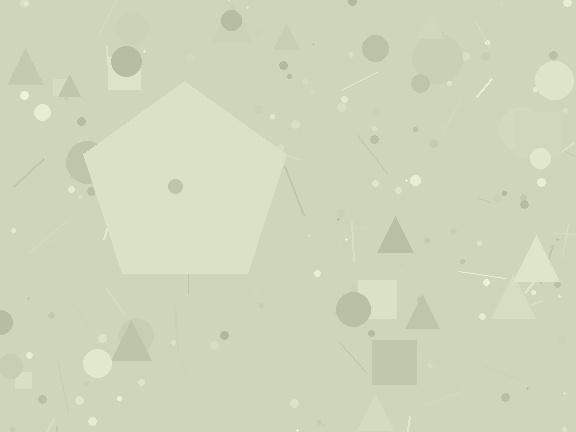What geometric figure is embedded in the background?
A pentagon is embedded in the background.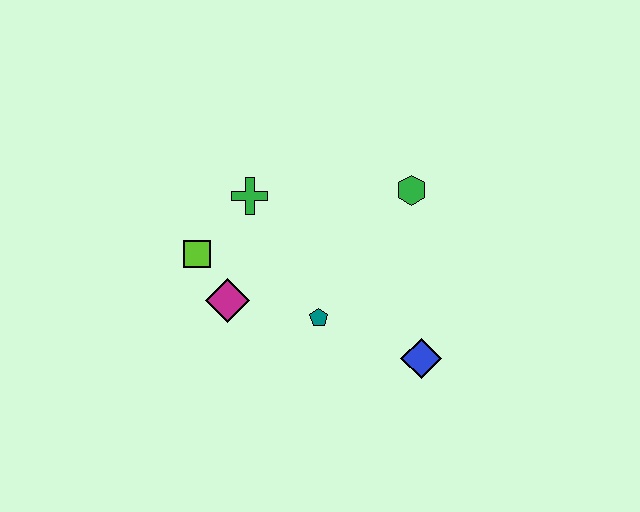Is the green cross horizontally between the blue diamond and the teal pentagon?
No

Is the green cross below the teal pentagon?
No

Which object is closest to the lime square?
The magenta diamond is closest to the lime square.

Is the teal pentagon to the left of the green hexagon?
Yes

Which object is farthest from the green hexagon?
The lime square is farthest from the green hexagon.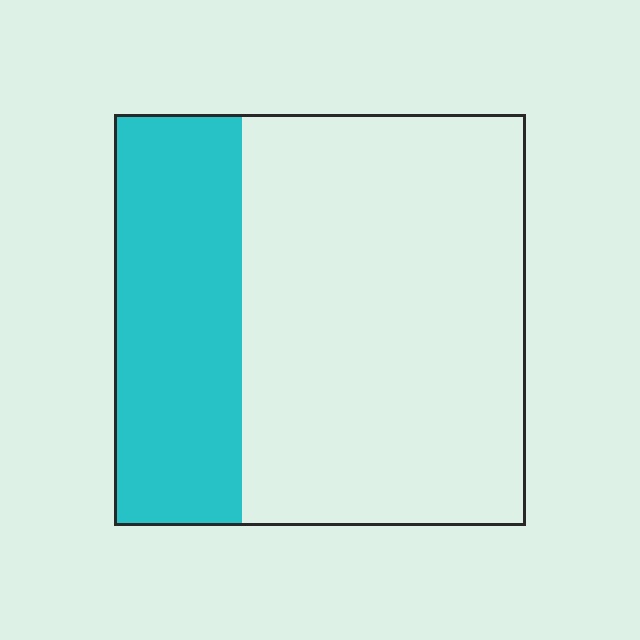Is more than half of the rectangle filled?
No.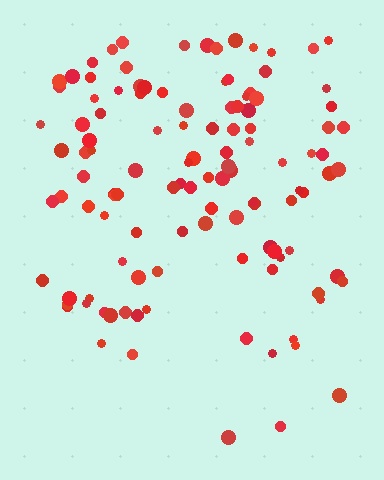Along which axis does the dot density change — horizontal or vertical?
Vertical.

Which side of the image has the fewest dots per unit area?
The bottom.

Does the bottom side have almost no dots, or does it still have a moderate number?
Still a moderate number, just noticeably fewer than the top.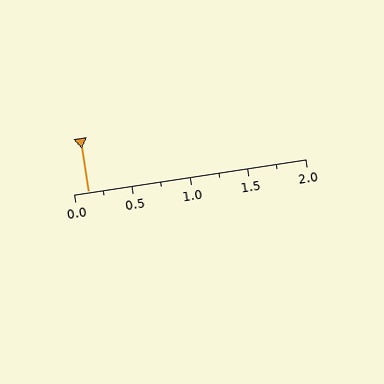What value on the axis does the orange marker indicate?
The marker indicates approximately 0.12.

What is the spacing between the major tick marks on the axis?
The major ticks are spaced 0.5 apart.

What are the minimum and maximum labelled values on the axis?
The axis runs from 0.0 to 2.0.